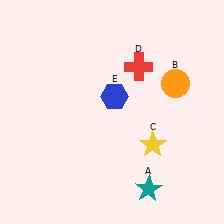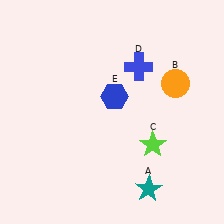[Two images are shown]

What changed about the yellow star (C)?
In Image 1, C is yellow. In Image 2, it changed to lime.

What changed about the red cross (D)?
In Image 1, D is red. In Image 2, it changed to blue.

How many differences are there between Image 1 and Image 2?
There are 2 differences between the two images.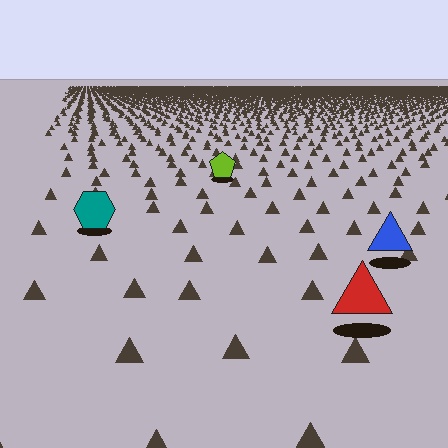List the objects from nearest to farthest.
From nearest to farthest: the red triangle, the blue triangle, the teal hexagon, the lime pentagon.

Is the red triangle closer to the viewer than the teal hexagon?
Yes. The red triangle is closer — you can tell from the texture gradient: the ground texture is coarser near it.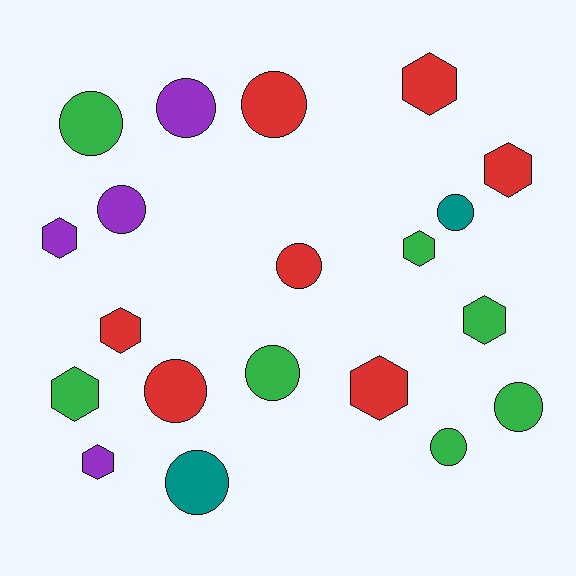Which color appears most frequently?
Green, with 7 objects.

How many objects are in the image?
There are 20 objects.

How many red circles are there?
There are 3 red circles.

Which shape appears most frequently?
Circle, with 11 objects.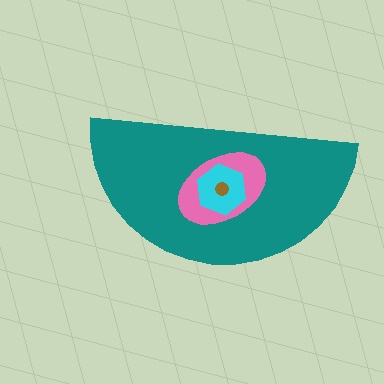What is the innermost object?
The brown circle.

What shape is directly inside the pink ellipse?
The cyan hexagon.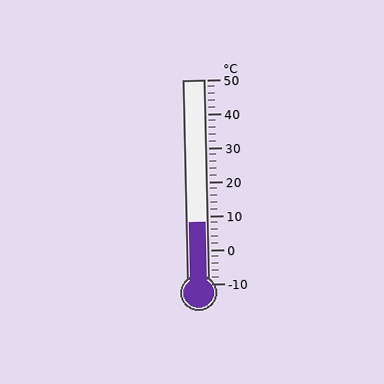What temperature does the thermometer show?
The thermometer shows approximately 8°C.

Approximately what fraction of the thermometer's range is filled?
The thermometer is filled to approximately 30% of its range.